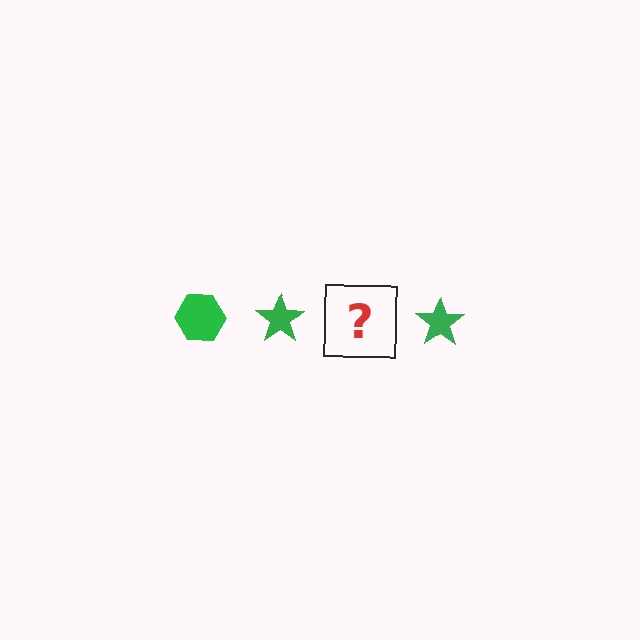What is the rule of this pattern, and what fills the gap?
The rule is that the pattern cycles through hexagon, star shapes in green. The gap should be filled with a green hexagon.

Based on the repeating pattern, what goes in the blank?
The blank should be a green hexagon.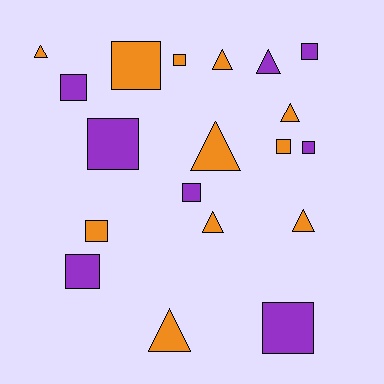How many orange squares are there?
There are 4 orange squares.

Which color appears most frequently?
Orange, with 11 objects.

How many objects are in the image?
There are 19 objects.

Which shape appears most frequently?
Square, with 11 objects.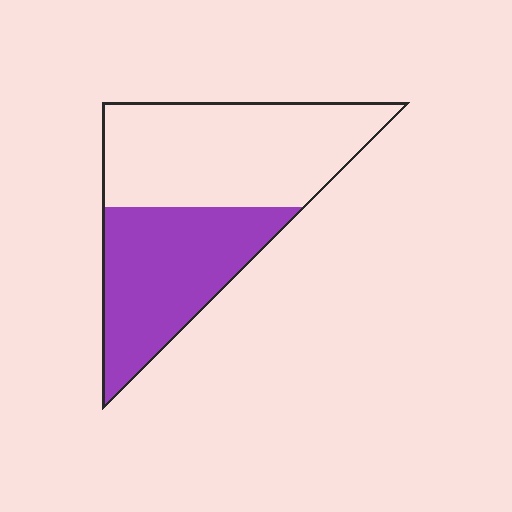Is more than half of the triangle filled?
No.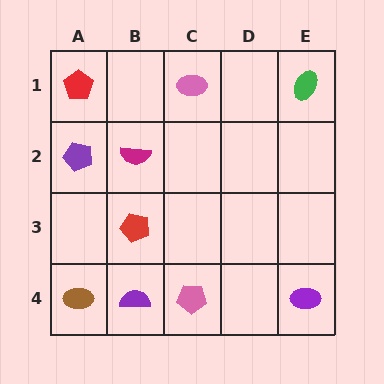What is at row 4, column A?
A brown ellipse.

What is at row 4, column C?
A pink pentagon.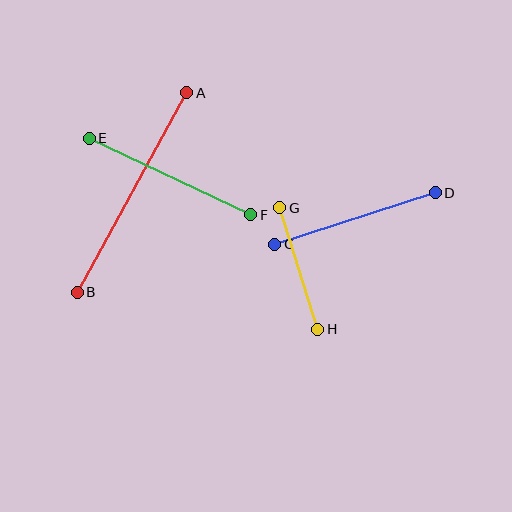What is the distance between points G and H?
The distance is approximately 127 pixels.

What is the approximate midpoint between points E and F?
The midpoint is at approximately (170, 177) pixels.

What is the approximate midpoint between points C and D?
The midpoint is at approximately (355, 218) pixels.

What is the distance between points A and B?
The distance is approximately 227 pixels.